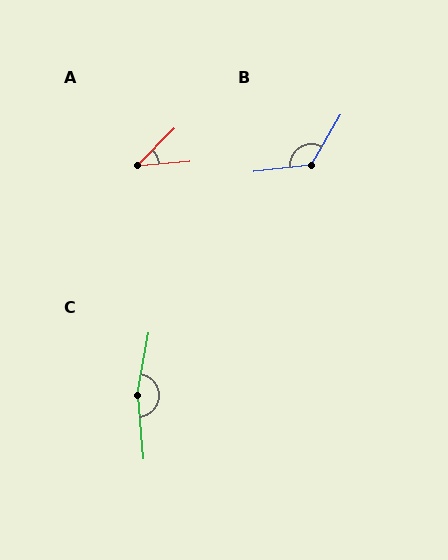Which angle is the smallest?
A, at approximately 40 degrees.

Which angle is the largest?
C, at approximately 164 degrees.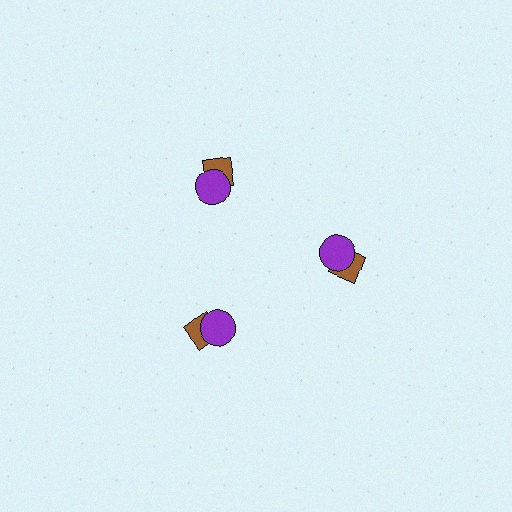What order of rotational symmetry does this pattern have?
This pattern has 3-fold rotational symmetry.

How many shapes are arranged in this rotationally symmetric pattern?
There are 6 shapes, arranged in 3 groups of 2.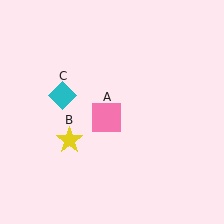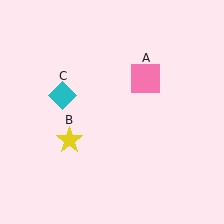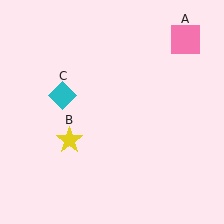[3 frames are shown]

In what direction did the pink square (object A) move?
The pink square (object A) moved up and to the right.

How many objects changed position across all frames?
1 object changed position: pink square (object A).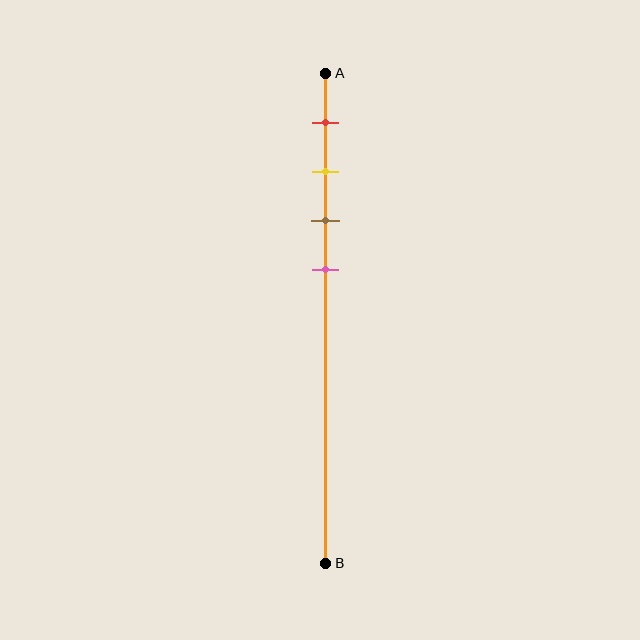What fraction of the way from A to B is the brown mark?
The brown mark is approximately 30% (0.3) of the way from A to B.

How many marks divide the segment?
There are 4 marks dividing the segment.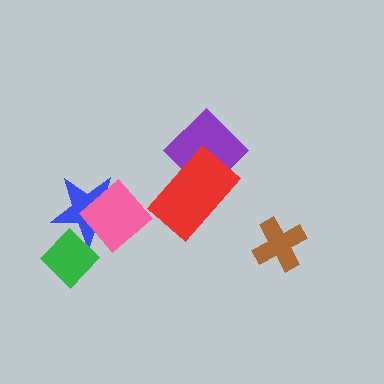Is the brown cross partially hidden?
No, no other shape covers it.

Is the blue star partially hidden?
Yes, it is partially covered by another shape.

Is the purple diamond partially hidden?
Yes, it is partially covered by another shape.